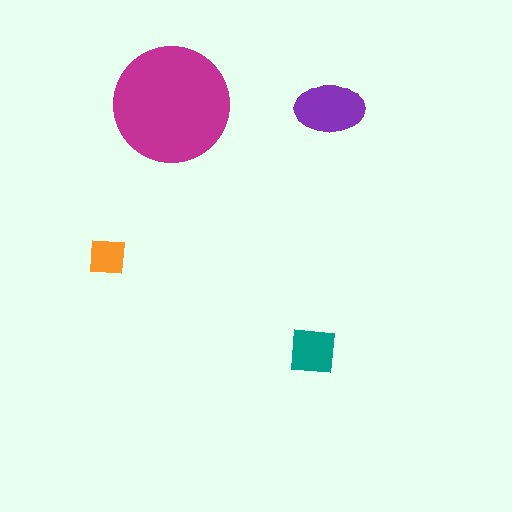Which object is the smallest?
The orange square.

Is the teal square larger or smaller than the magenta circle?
Smaller.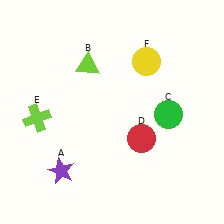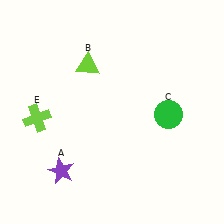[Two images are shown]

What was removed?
The yellow circle (F), the red circle (D) were removed in Image 2.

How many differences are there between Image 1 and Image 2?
There are 2 differences between the two images.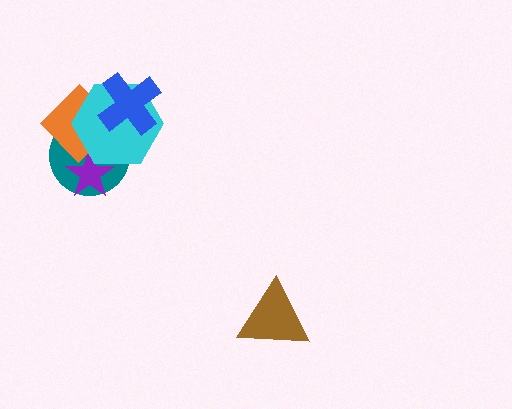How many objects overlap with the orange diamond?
4 objects overlap with the orange diamond.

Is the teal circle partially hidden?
Yes, it is partially covered by another shape.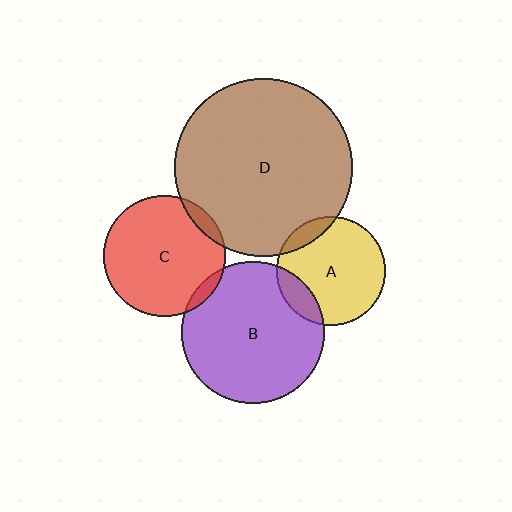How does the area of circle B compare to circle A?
Approximately 1.7 times.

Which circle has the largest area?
Circle D (brown).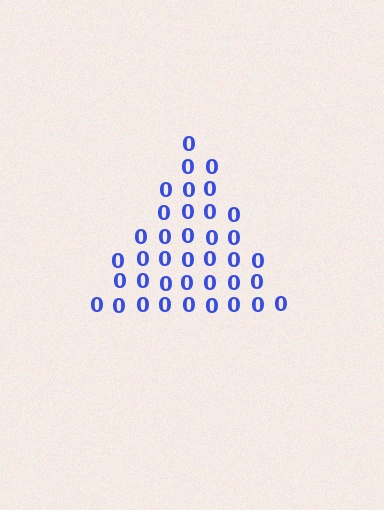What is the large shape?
The large shape is a triangle.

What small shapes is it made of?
It is made of small digit 0's.